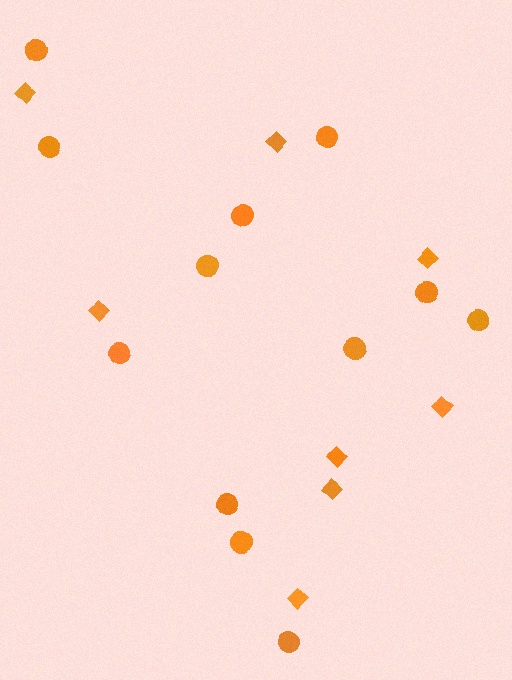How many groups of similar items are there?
There are 2 groups: one group of circles (12) and one group of diamonds (8).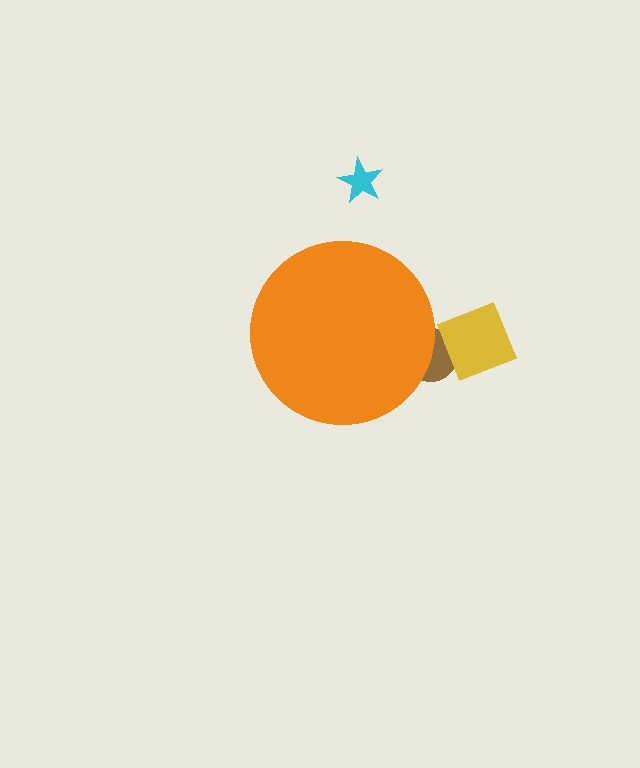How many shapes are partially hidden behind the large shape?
1 shape is partially hidden.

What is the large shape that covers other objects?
An orange circle.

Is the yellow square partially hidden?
No, the yellow square is fully visible.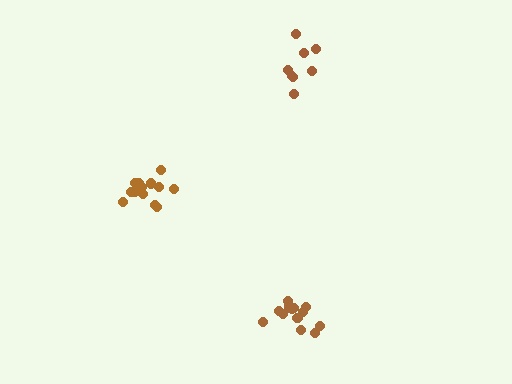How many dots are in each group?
Group 1: 8 dots, Group 2: 13 dots, Group 3: 14 dots (35 total).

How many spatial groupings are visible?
There are 3 spatial groupings.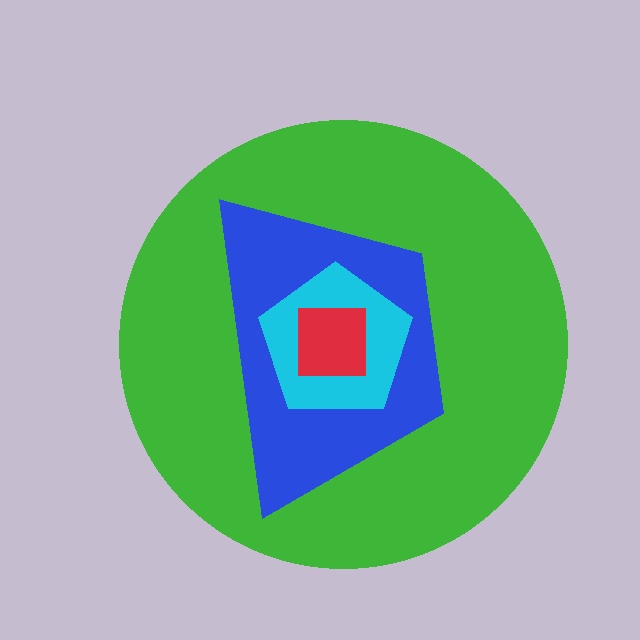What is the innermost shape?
The red square.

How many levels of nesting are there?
4.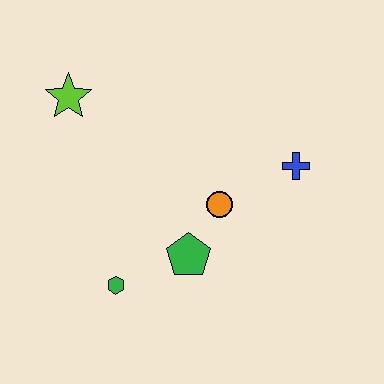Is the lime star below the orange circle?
No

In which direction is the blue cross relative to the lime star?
The blue cross is to the right of the lime star.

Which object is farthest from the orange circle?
The lime star is farthest from the orange circle.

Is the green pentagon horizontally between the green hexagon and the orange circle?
Yes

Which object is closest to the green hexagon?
The green pentagon is closest to the green hexagon.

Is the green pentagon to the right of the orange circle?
No